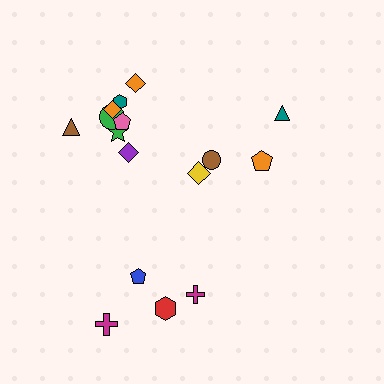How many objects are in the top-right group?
There are 4 objects.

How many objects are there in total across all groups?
There are 16 objects.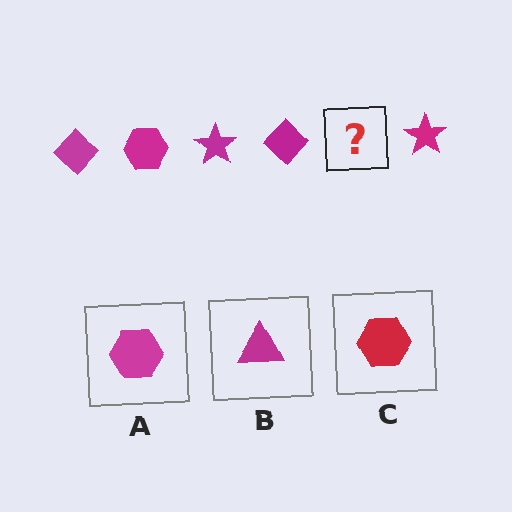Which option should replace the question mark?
Option A.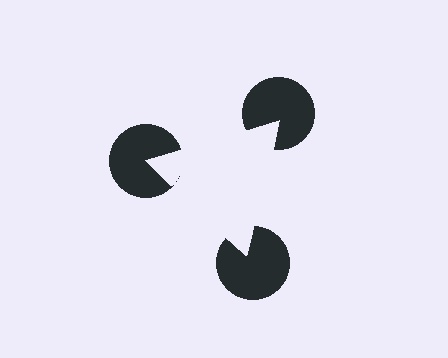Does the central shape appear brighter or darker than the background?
It typically appears slightly brighter than the background, even though no actual brightness change is drawn.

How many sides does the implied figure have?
3 sides.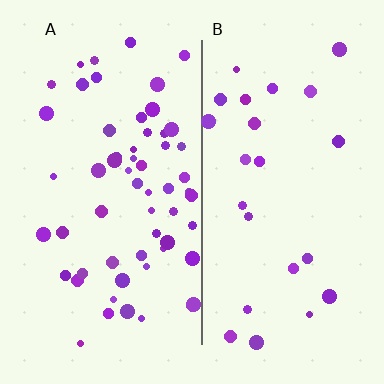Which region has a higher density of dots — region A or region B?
A (the left).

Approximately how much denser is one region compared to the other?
Approximately 2.4× — region A over region B.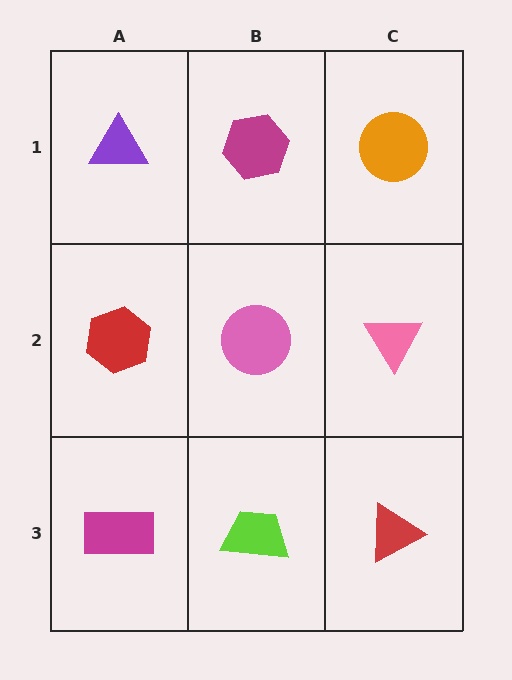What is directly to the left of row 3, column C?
A lime trapezoid.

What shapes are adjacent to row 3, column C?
A pink triangle (row 2, column C), a lime trapezoid (row 3, column B).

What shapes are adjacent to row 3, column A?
A red hexagon (row 2, column A), a lime trapezoid (row 3, column B).